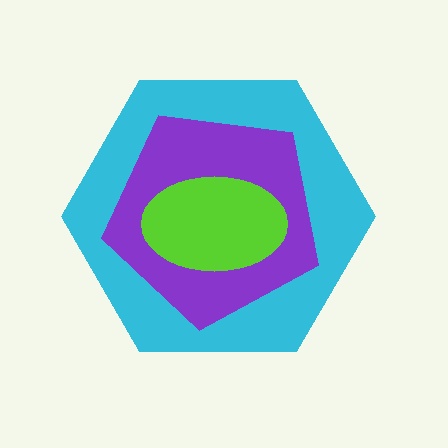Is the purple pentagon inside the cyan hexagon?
Yes.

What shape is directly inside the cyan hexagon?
The purple pentagon.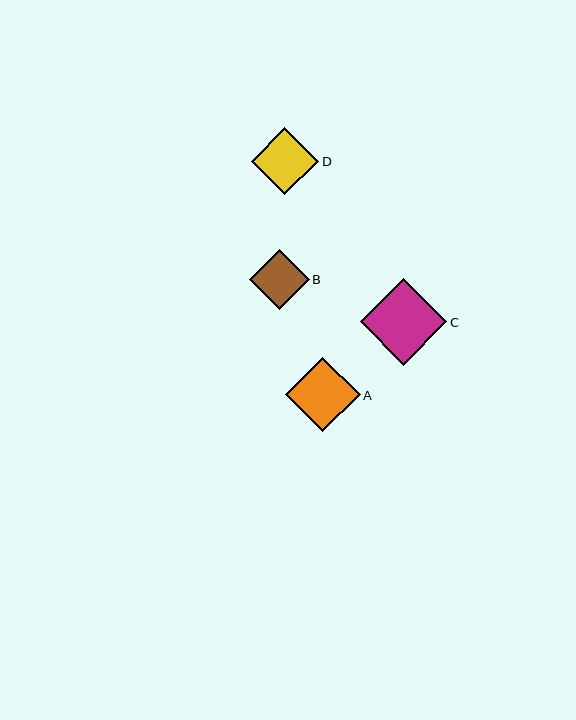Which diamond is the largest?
Diamond C is the largest with a size of approximately 87 pixels.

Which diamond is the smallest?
Diamond B is the smallest with a size of approximately 60 pixels.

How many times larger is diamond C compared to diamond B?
Diamond C is approximately 1.4 times the size of diamond B.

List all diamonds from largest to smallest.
From largest to smallest: C, A, D, B.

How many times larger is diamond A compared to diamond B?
Diamond A is approximately 1.2 times the size of diamond B.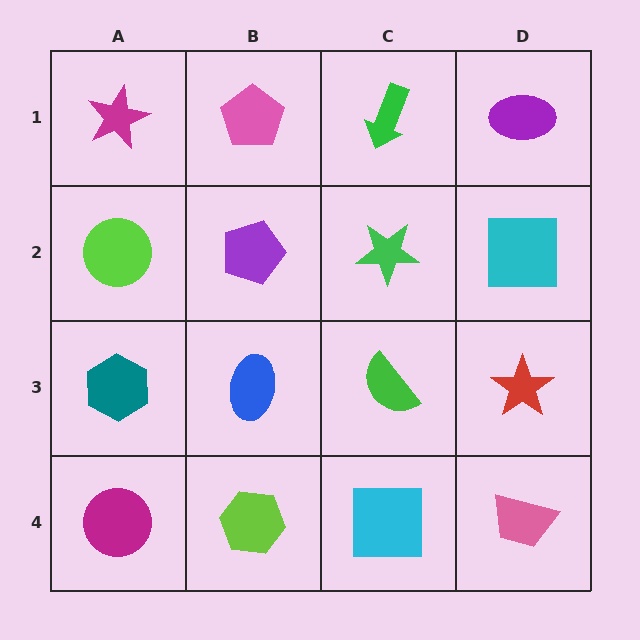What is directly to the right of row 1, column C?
A purple ellipse.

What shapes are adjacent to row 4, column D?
A red star (row 3, column D), a cyan square (row 4, column C).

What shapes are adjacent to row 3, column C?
A green star (row 2, column C), a cyan square (row 4, column C), a blue ellipse (row 3, column B), a red star (row 3, column D).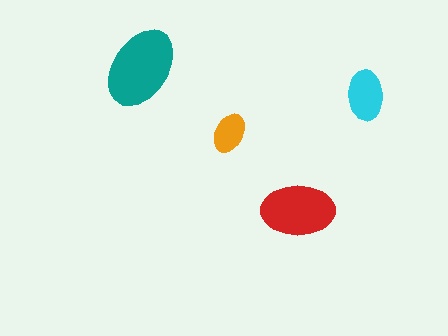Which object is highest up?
The teal ellipse is topmost.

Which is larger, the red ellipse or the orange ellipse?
The red one.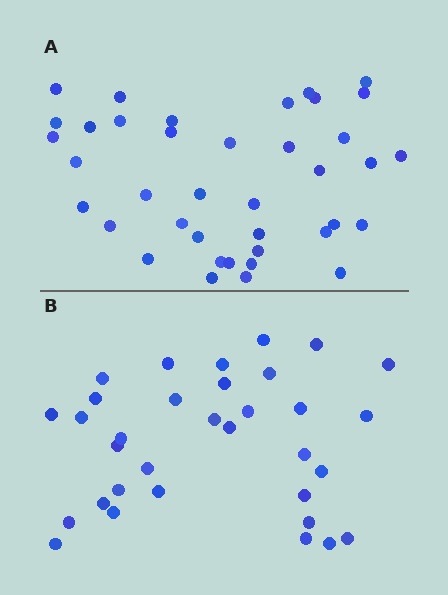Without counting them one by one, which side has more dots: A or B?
Region A (the top region) has more dots.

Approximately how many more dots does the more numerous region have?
Region A has about 6 more dots than region B.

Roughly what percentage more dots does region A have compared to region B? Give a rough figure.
About 20% more.